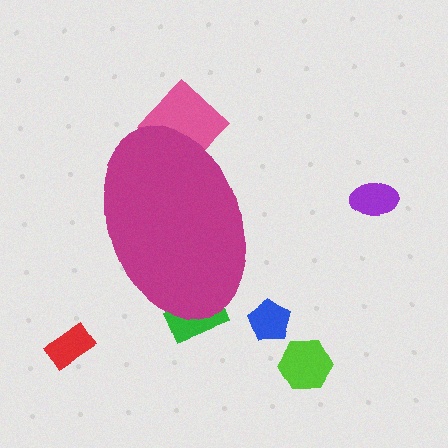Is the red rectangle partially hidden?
No, the red rectangle is fully visible.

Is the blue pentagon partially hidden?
No, the blue pentagon is fully visible.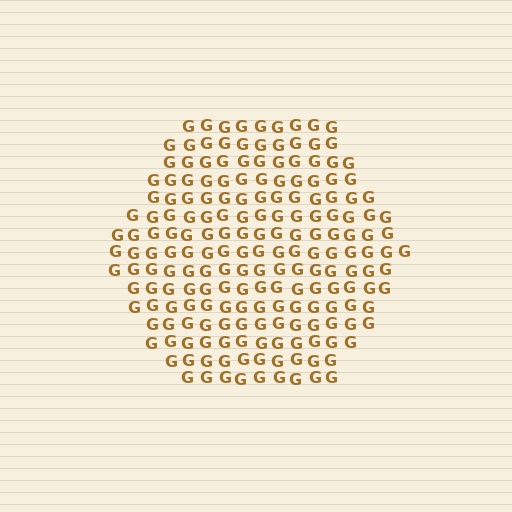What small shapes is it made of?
It is made of small letter G's.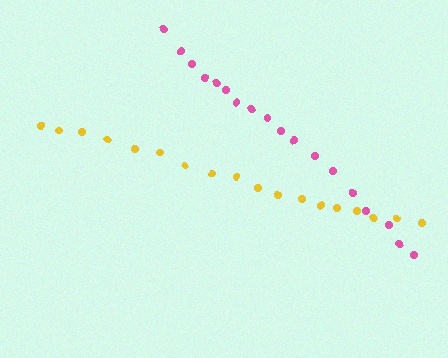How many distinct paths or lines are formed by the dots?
There are 2 distinct paths.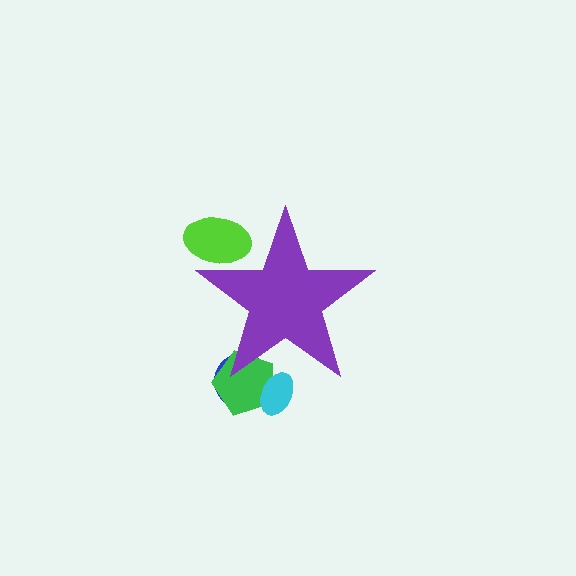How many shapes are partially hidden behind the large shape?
4 shapes are partially hidden.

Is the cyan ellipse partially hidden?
Yes, the cyan ellipse is partially hidden behind the purple star.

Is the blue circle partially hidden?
Yes, the blue circle is partially hidden behind the purple star.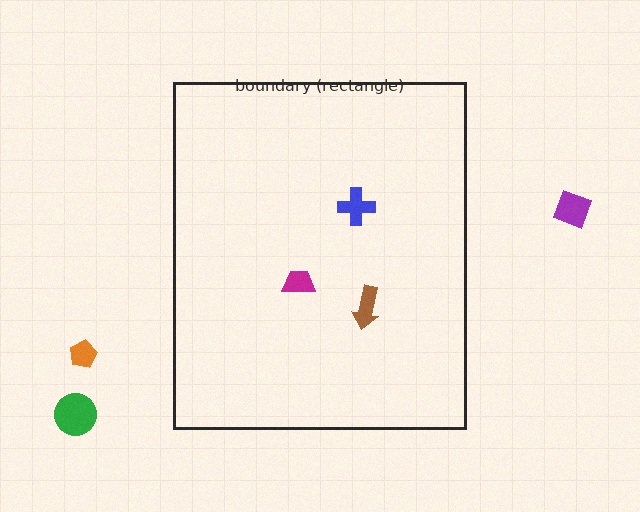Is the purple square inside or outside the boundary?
Outside.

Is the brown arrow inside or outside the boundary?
Inside.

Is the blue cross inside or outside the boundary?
Inside.